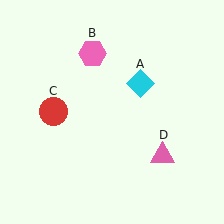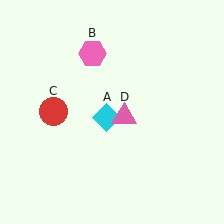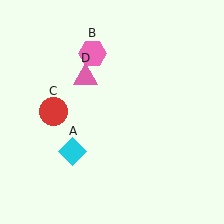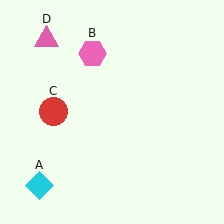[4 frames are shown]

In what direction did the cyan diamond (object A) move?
The cyan diamond (object A) moved down and to the left.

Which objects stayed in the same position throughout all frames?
Pink hexagon (object B) and red circle (object C) remained stationary.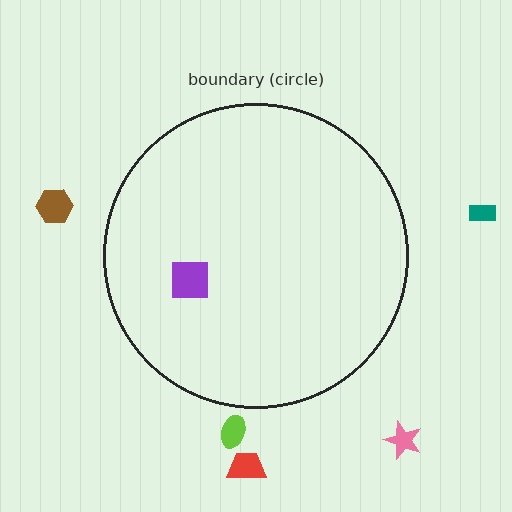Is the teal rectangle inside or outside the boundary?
Outside.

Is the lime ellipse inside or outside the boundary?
Outside.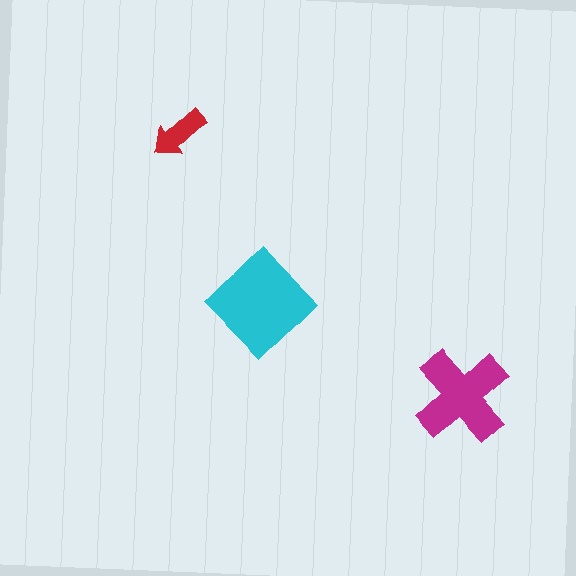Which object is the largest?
The cyan diamond.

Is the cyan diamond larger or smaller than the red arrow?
Larger.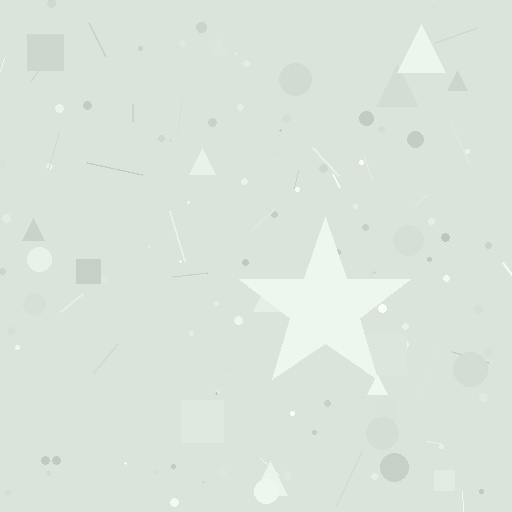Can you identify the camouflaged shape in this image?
The camouflaged shape is a star.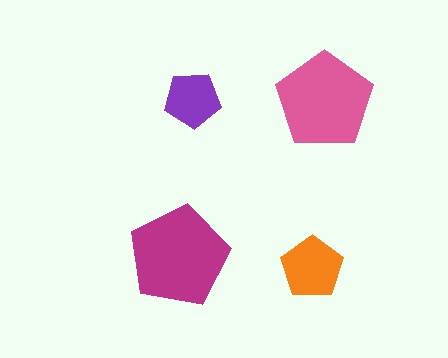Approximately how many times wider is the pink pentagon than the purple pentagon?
About 1.5 times wider.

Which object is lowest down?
The orange pentagon is bottommost.